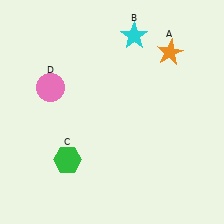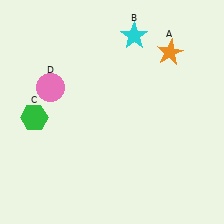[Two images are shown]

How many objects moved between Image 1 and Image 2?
1 object moved between the two images.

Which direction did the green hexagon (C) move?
The green hexagon (C) moved up.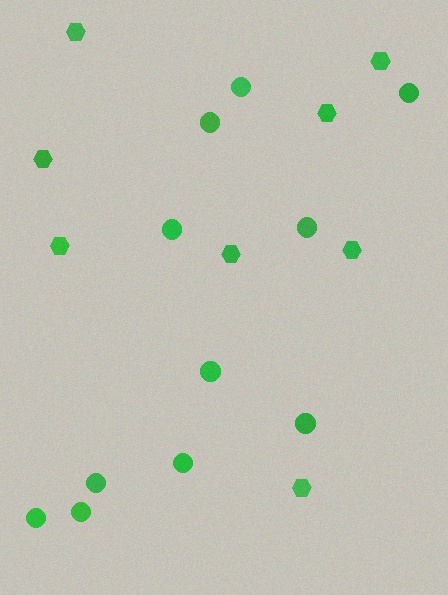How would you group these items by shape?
There are 2 groups: one group of hexagons (8) and one group of circles (11).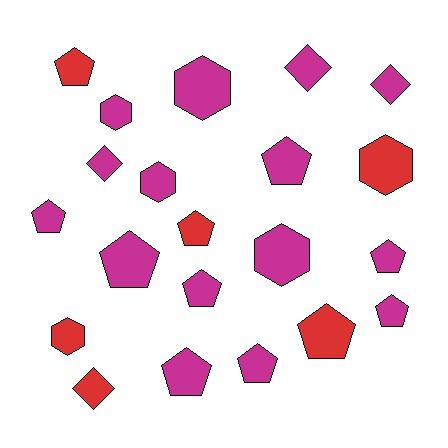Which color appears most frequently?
Magenta, with 15 objects.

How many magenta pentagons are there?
There are 8 magenta pentagons.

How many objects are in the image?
There are 21 objects.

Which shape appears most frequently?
Pentagon, with 11 objects.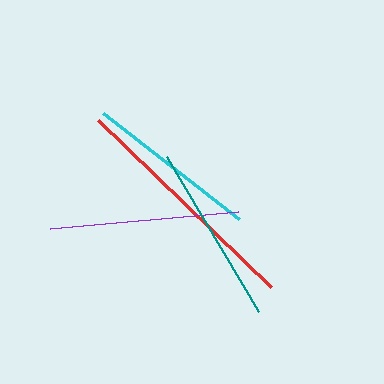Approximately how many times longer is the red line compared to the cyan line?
The red line is approximately 1.4 times the length of the cyan line.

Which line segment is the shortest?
The cyan line is the shortest at approximately 172 pixels.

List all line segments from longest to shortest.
From longest to shortest: red, purple, teal, cyan.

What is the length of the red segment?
The red segment is approximately 240 pixels long.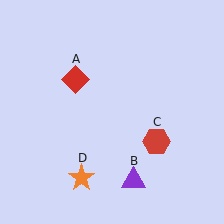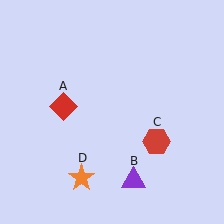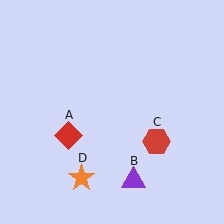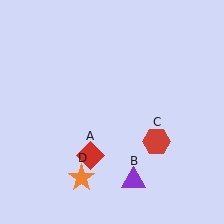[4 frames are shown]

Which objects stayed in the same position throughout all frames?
Purple triangle (object B) and red hexagon (object C) and orange star (object D) remained stationary.